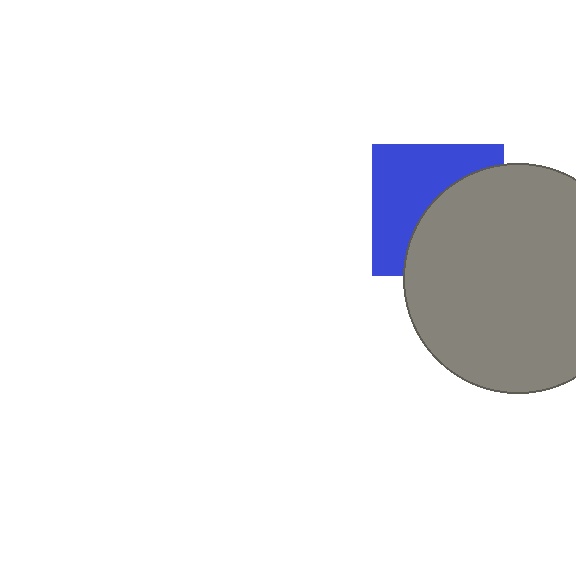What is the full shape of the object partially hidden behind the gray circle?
The partially hidden object is a blue square.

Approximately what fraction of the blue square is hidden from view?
Roughly 49% of the blue square is hidden behind the gray circle.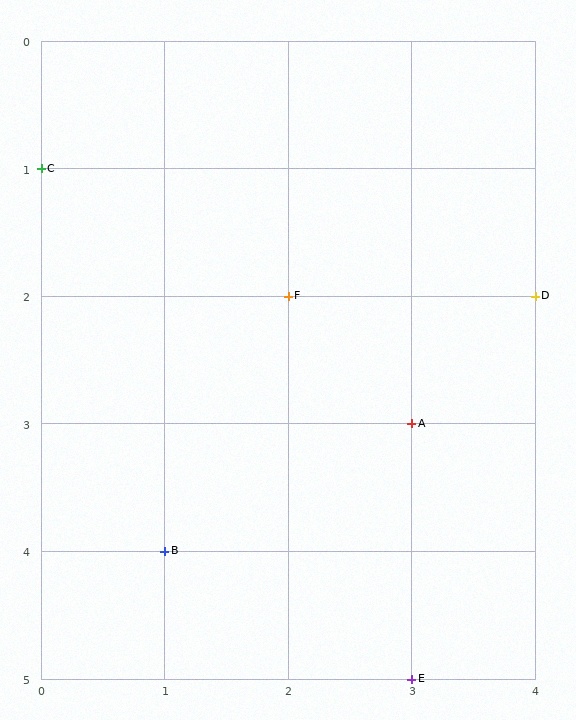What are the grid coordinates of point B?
Point B is at grid coordinates (1, 4).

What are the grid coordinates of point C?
Point C is at grid coordinates (0, 1).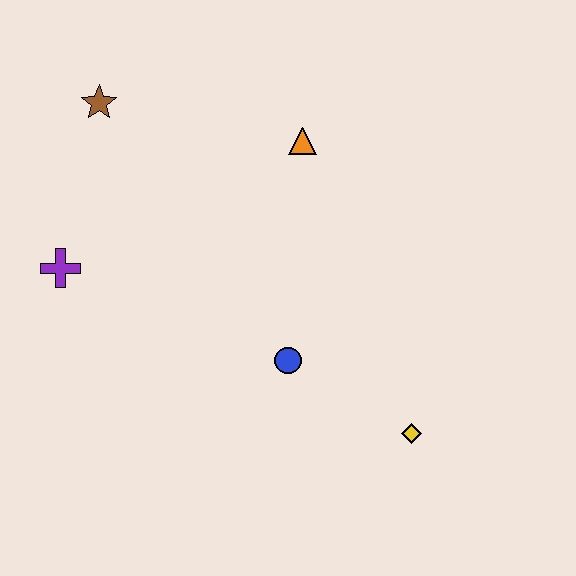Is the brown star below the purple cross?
No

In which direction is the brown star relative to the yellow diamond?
The brown star is above the yellow diamond.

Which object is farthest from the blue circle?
The brown star is farthest from the blue circle.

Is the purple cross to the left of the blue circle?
Yes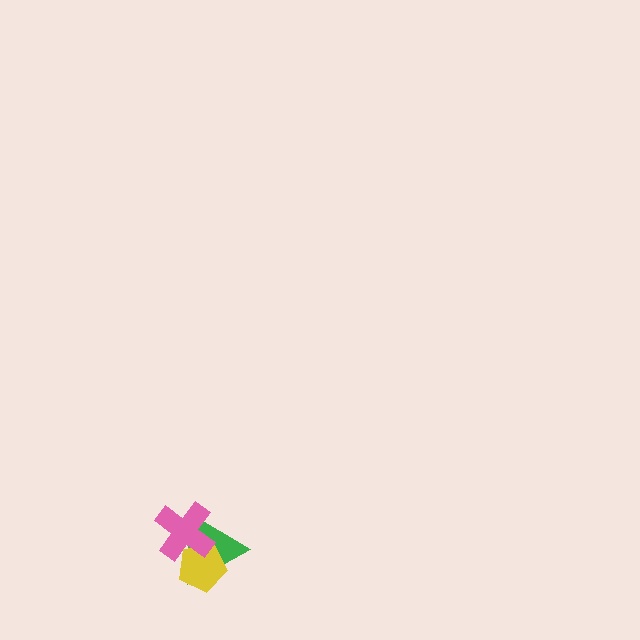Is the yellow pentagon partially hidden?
Yes, it is partially covered by another shape.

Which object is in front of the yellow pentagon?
The pink cross is in front of the yellow pentagon.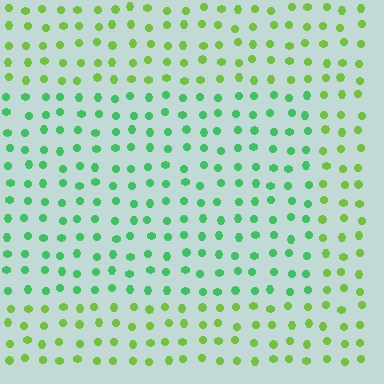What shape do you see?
I see a rectangle.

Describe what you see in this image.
The image is filled with small lime elements in a uniform arrangement. A rectangle-shaped region is visible where the elements are tinted to a slightly different hue, forming a subtle color boundary.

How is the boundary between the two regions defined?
The boundary is defined purely by a slight shift in hue (about 40 degrees). Spacing, size, and orientation are identical on both sides.